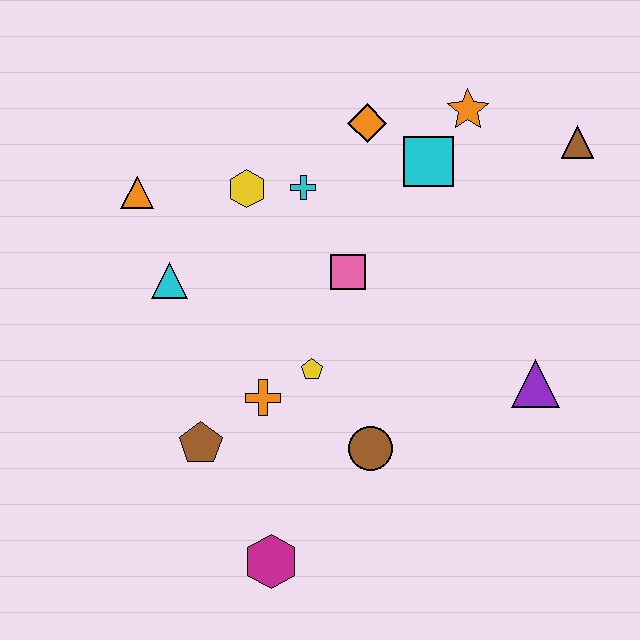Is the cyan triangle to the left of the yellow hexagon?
Yes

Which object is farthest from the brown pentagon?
The brown triangle is farthest from the brown pentagon.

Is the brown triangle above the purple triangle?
Yes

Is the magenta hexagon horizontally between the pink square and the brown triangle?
No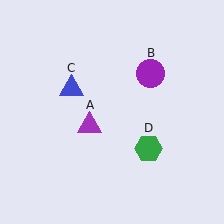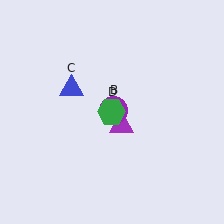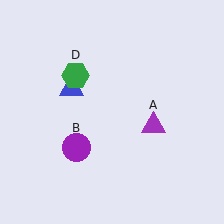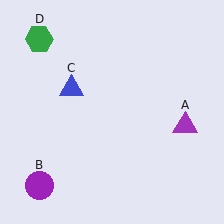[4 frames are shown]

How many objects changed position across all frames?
3 objects changed position: purple triangle (object A), purple circle (object B), green hexagon (object D).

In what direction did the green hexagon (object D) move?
The green hexagon (object D) moved up and to the left.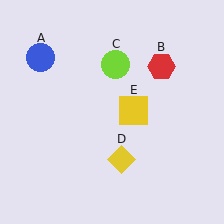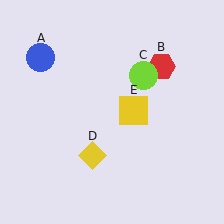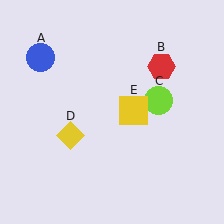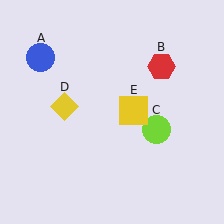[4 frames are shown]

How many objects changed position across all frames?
2 objects changed position: lime circle (object C), yellow diamond (object D).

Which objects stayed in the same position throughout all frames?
Blue circle (object A) and red hexagon (object B) and yellow square (object E) remained stationary.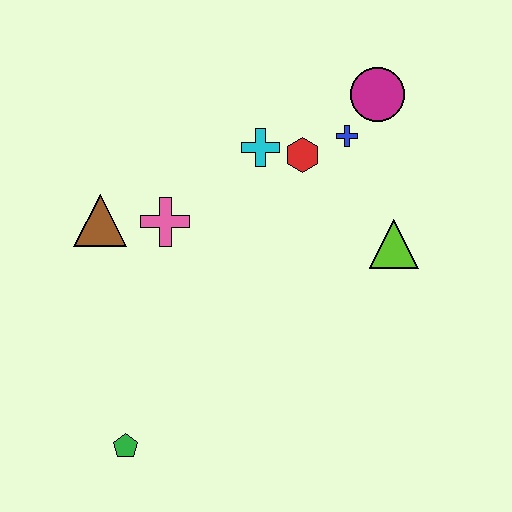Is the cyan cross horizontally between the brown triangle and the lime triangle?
Yes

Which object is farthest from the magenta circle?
The green pentagon is farthest from the magenta circle.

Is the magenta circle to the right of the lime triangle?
No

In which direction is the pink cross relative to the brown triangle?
The pink cross is to the right of the brown triangle.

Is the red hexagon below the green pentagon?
No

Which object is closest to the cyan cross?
The red hexagon is closest to the cyan cross.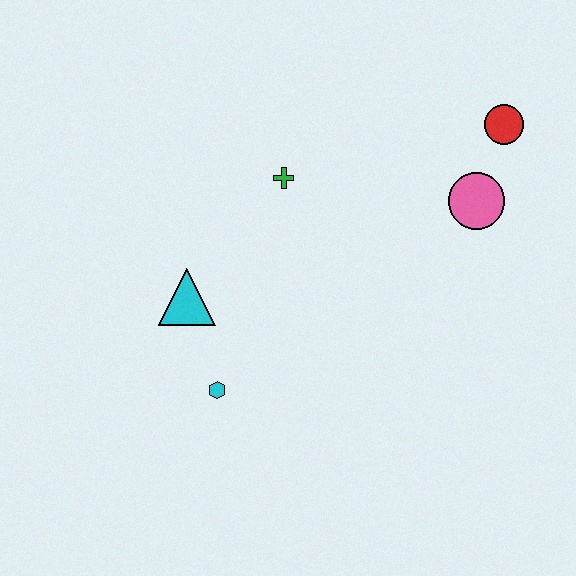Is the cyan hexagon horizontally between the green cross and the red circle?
No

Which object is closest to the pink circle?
The red circle is closest to the pink circle.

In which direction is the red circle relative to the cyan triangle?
The red circle is to the right of the cyan triangle.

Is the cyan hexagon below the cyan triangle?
Yes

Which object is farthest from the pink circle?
The cyan hexagon is farthest from the pink circle.